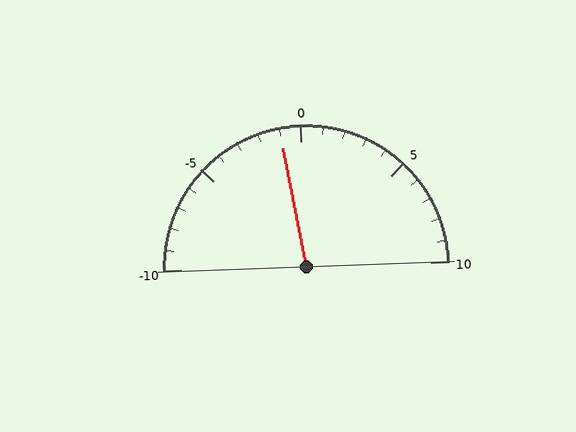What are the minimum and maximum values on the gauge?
The gauge ranges from -10 to 10.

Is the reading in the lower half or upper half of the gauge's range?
The reading is in the lower half of the range (-10 to 10).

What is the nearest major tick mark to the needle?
The nearest major tick mark is 0.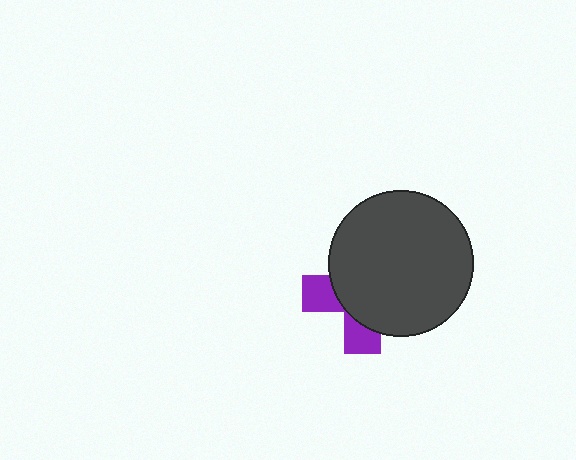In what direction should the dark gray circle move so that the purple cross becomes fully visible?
The dark gray circle should move toward the upper-right. That is the shortest direction to clear the overlap and leave the purple cross fully visible.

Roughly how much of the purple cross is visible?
A small part of it is visible (roughly 31%).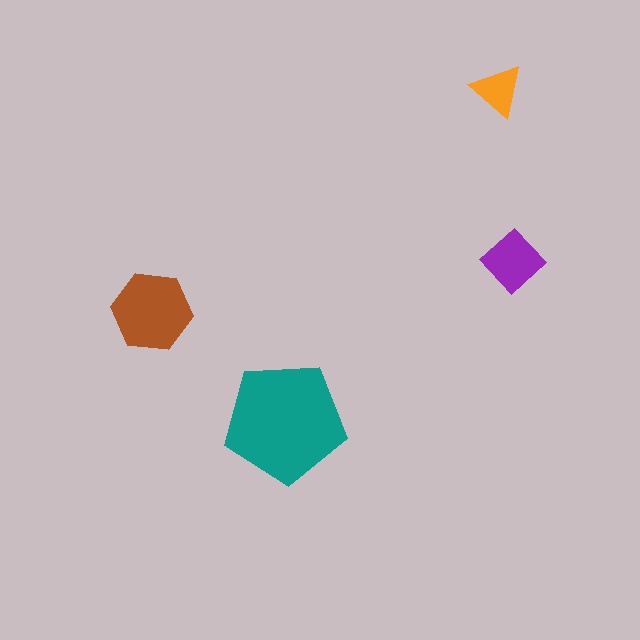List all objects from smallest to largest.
The orange triangle, the purple diamond, the brown hexagon, the teal pentagon.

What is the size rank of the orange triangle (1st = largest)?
4th.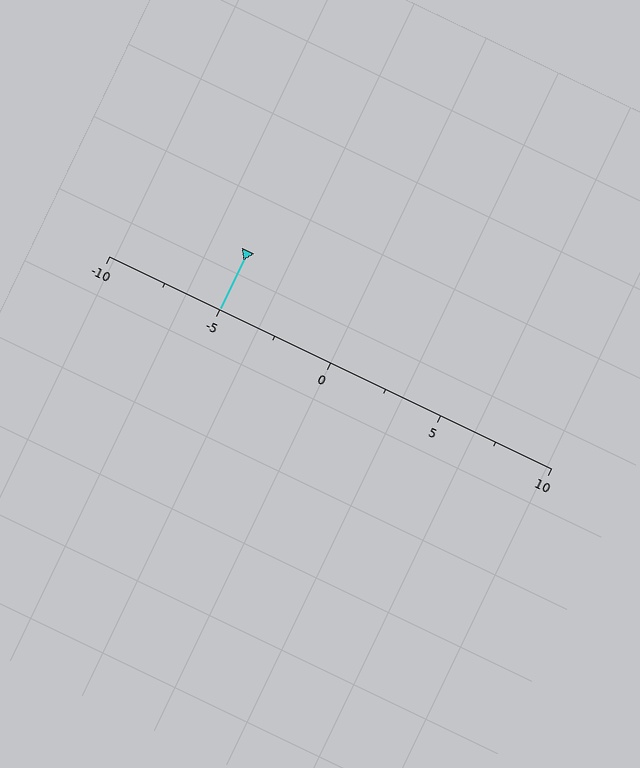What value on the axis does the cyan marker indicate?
The marker indicates approximately -5.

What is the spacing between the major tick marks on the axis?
The major ticks are spaced 5 apart.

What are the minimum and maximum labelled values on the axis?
The axis runs from -10 to 10.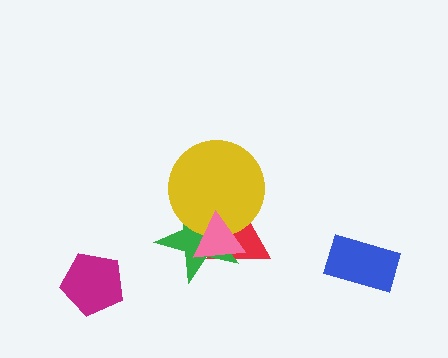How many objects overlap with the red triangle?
3 objects overlap with the red triangle.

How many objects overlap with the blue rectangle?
0 objects overlap with the blue rectangle.